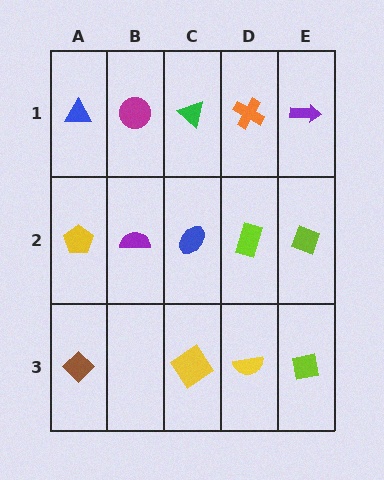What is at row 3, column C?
A yellow diamond.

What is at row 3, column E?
A lime square.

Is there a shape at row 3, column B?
No, that cell is empty.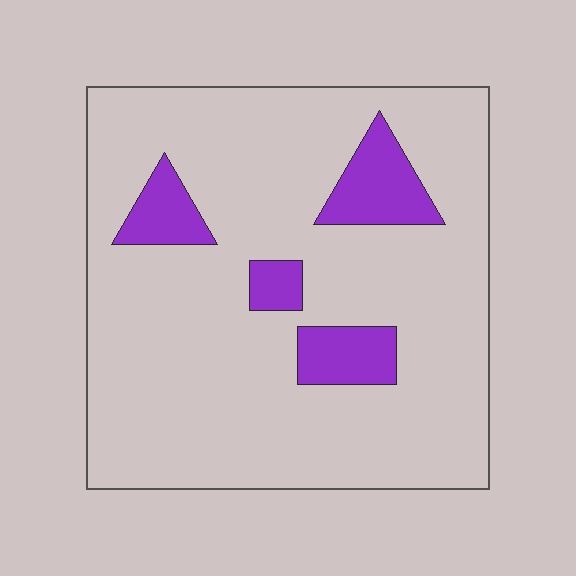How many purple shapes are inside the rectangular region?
4.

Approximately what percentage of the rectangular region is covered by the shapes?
Approximately 15%.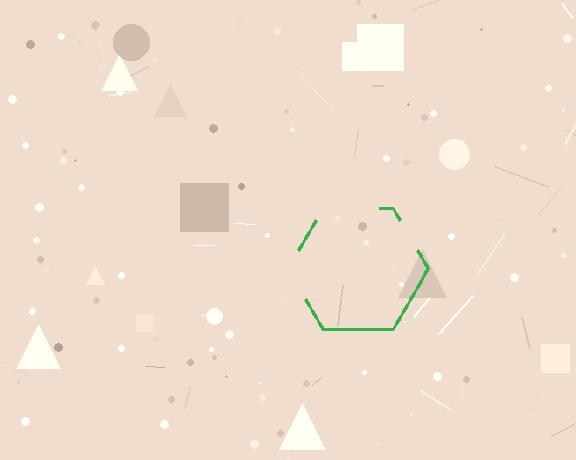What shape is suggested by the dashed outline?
The dashed outline suggests a hexagon.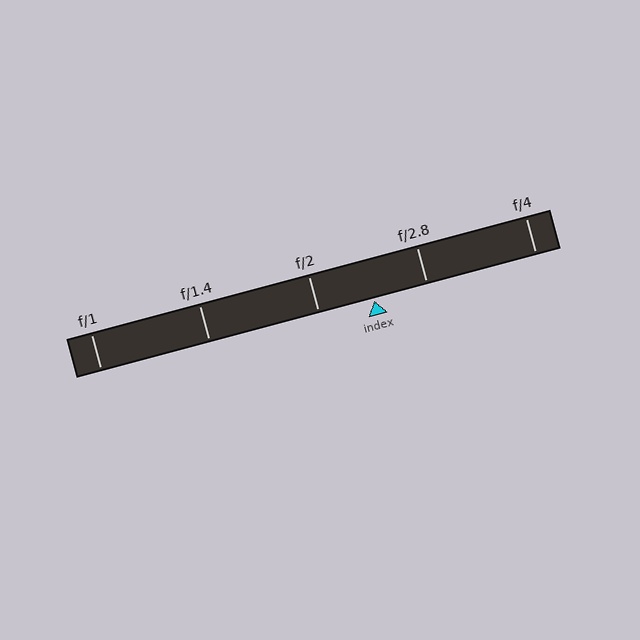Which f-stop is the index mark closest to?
The index mark is closest to f/2.8.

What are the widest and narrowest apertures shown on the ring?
The widest aperture shown is f/1 and the narrowest is f/4.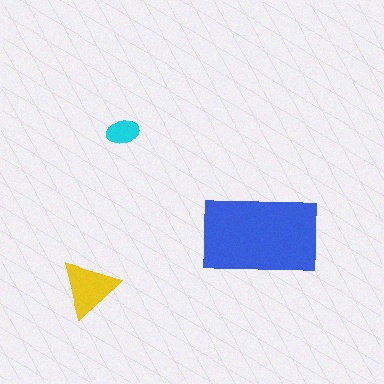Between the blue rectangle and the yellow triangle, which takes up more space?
The blue rectangle.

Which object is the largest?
The blue rectangle.